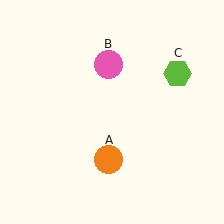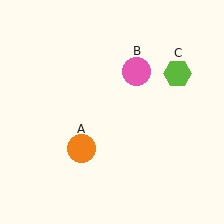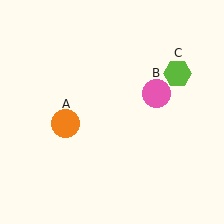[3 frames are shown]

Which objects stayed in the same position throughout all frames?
Lime hexagon (object C) remained stationary.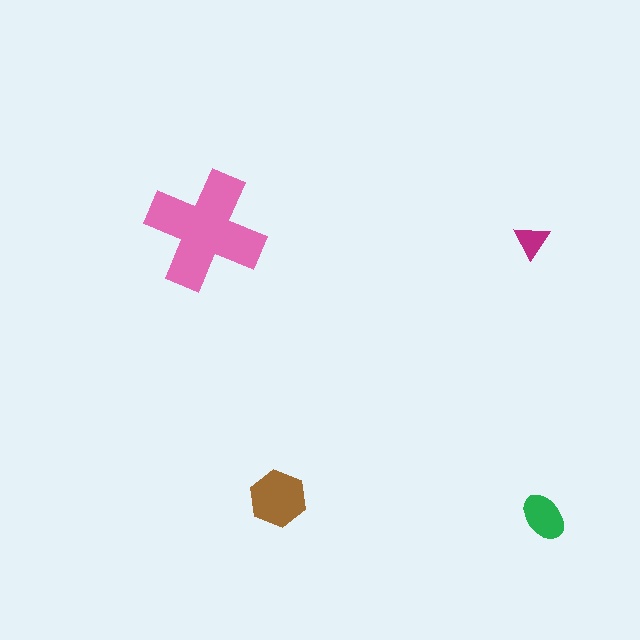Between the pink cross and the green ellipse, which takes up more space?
The pink cross.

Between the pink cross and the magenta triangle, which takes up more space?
The pink cross.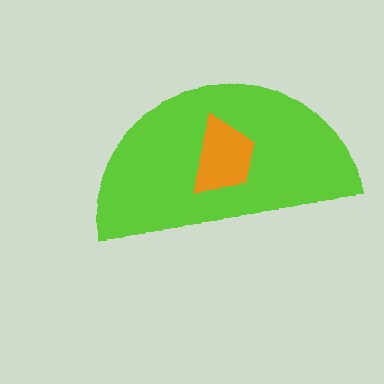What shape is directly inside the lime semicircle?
The orange trapezoid.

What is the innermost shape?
The orange trapezoid.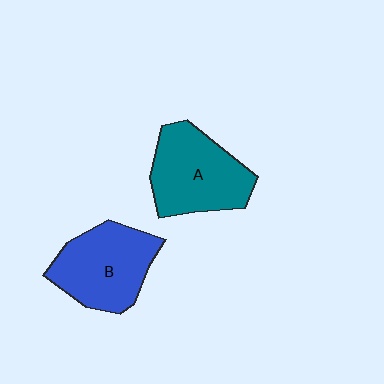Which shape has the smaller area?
Shape B (blue).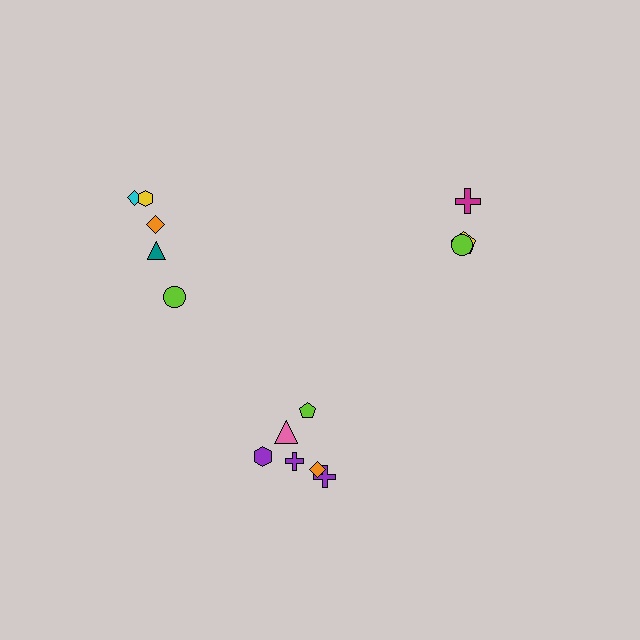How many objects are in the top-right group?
There are 3 objects.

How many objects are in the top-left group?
There are 5 objects.